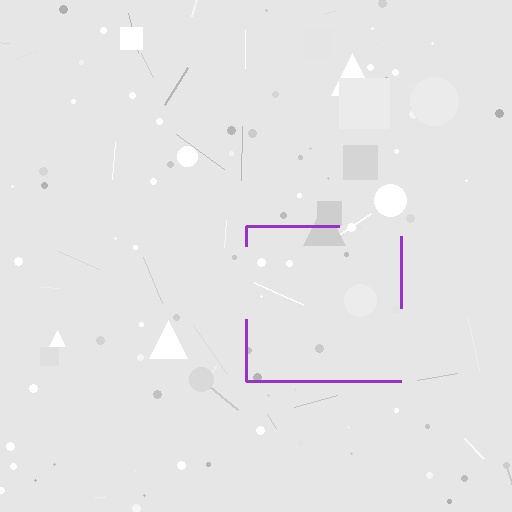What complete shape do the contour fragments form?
The contour fragments form a square.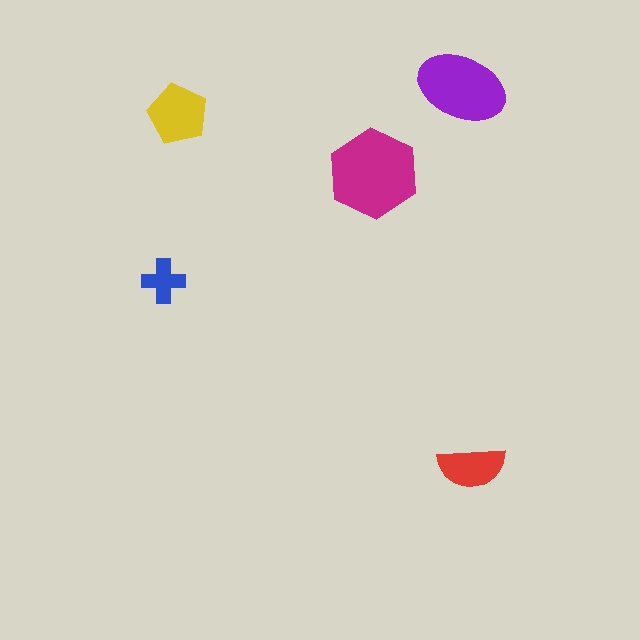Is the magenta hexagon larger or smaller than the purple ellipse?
Larger.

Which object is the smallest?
The blue cross.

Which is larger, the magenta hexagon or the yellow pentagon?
The magenta hexagon.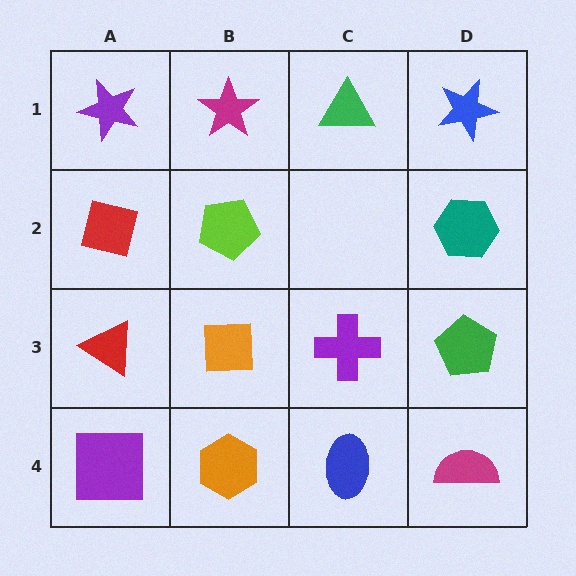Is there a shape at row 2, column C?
No, that cell is empty.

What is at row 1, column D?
A blue star.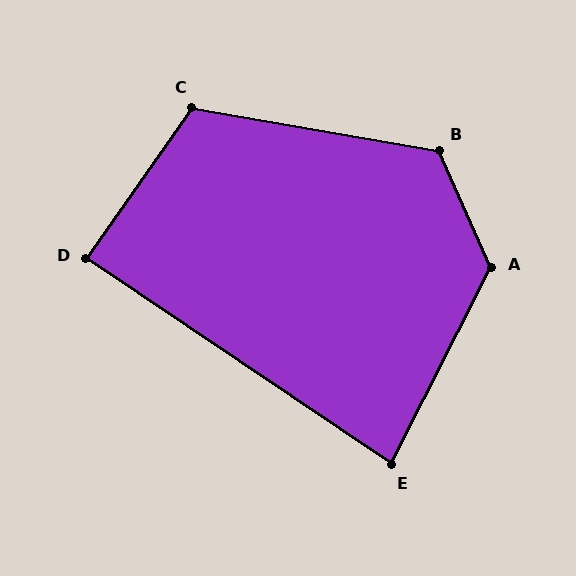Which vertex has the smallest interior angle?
E, at approximately 83 degrees.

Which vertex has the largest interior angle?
A, at approximately 129 degrees.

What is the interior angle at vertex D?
Approximately 89 degrees (approximately right).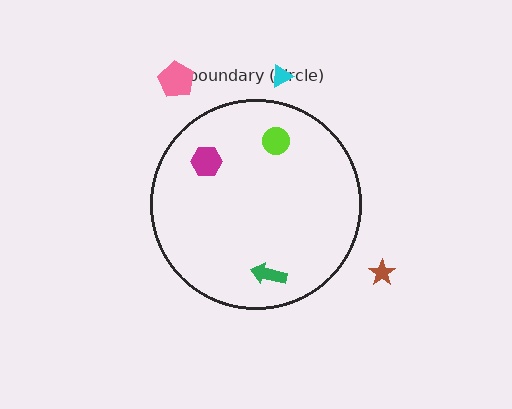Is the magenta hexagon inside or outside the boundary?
Inside.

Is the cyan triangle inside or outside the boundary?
Outside.